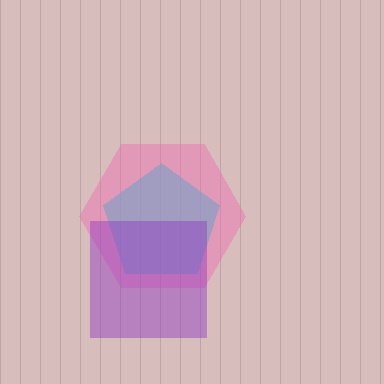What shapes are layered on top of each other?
The layered shapes are: a cyan pentagon, a pink hexagon, a purple square.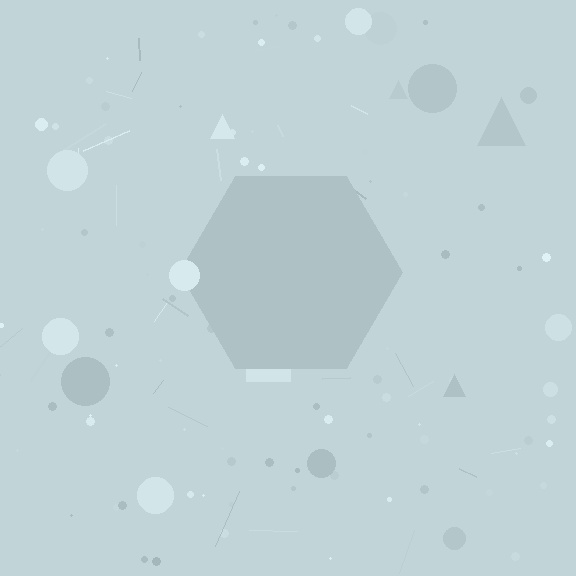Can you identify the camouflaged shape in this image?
The camouflaged shape is a hexagon.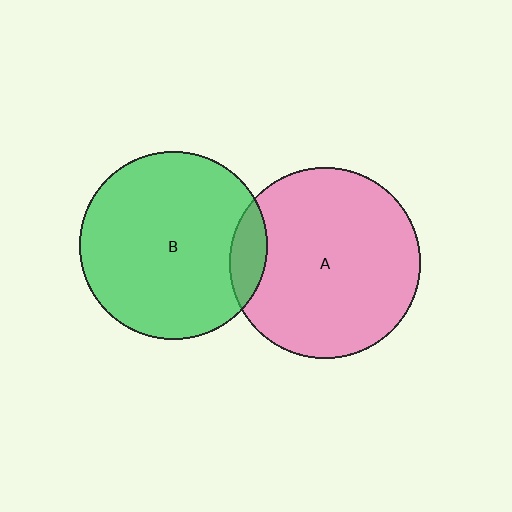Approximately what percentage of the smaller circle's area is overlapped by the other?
Approximately 10%.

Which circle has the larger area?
Circle A (pink).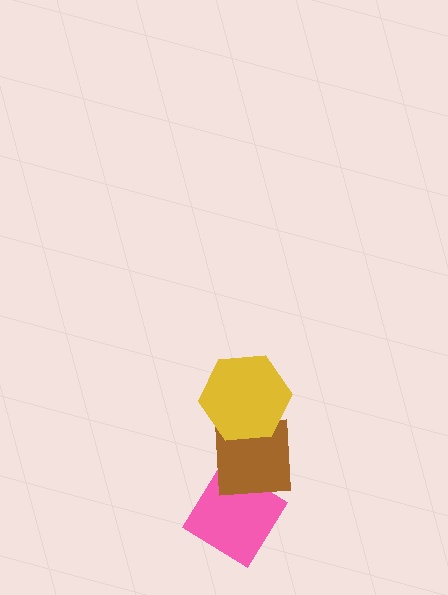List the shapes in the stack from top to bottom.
From top to bottom: the yellow hexagon, the brown square, the pink diamond.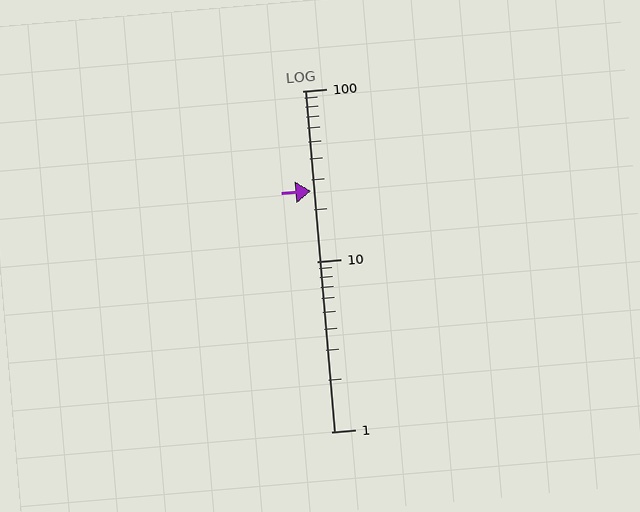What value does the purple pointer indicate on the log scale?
The pointer indicates approximately 26.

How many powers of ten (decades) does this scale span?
The scale spans 2 decades, from 1 to 100.